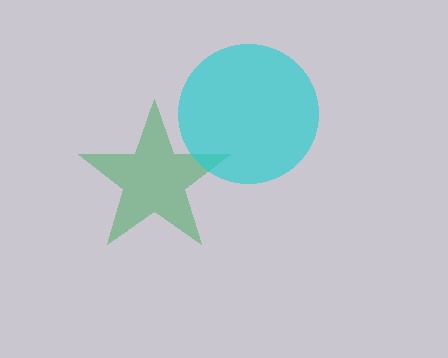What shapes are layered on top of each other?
The layered shapes are: a green star, a cyan circle.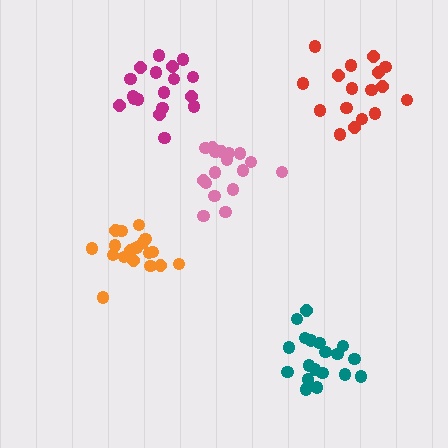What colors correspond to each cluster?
The clusters are colored: pink, orange, red, teal, magenta.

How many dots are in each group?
Group 1: 17 dots, Group 2: 19 dots, Group 3: 17 dots, Group 4: 19 dots, Group 5: 18 dots (90 total).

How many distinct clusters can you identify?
There are 5 distinct clusters.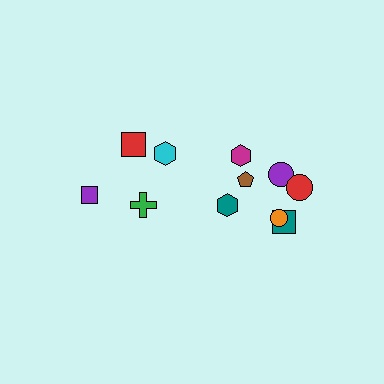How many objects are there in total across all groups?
There are 11 objects.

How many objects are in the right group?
There are 7 objects.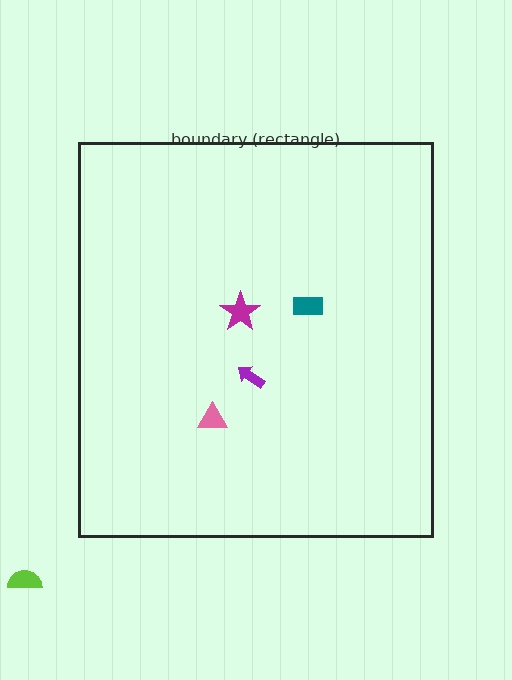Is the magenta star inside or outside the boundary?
Inside.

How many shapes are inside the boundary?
4 inside, 1 outside.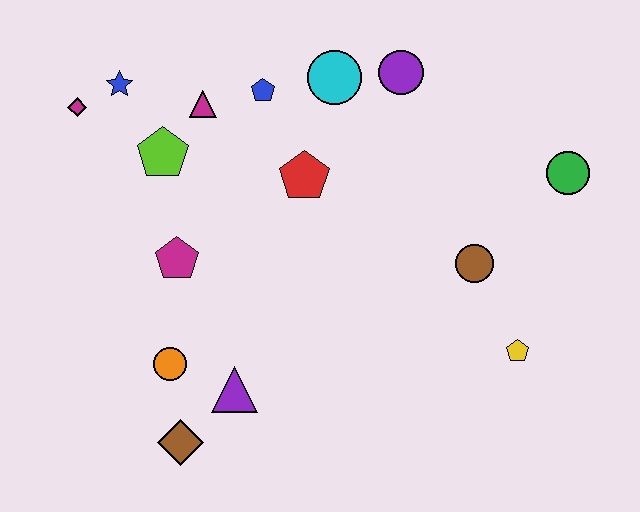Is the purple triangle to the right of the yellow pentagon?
No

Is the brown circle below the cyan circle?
Yes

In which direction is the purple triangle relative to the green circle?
The purple triangle is to the left of the green circle.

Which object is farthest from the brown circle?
The magenta diamond is farthest from the brown circle.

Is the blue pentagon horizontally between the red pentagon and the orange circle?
Yes